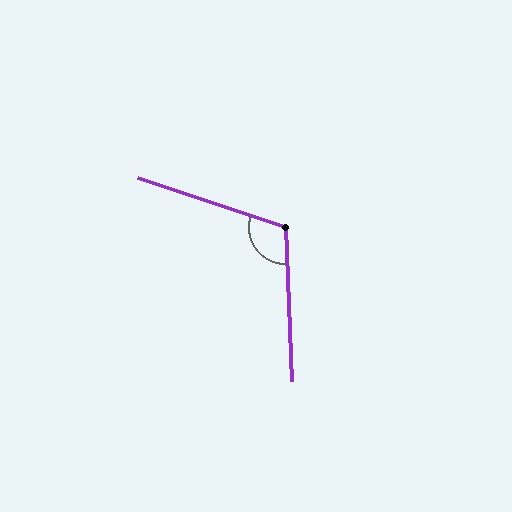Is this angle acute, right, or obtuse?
It is obtuse.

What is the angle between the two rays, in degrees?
Approximately 111 degrees.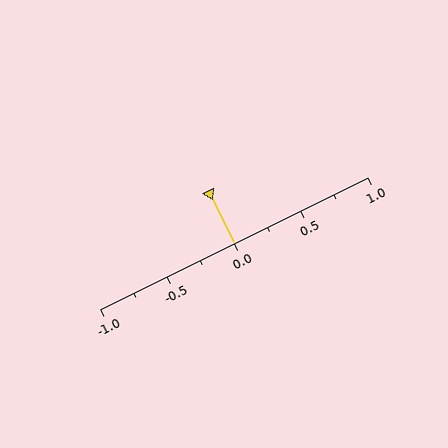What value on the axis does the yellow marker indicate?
The marker indicates approximately 0.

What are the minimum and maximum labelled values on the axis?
The axis runs from -1.0 to 1.0.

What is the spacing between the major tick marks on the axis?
The major ticks are spaced 0.5 apart.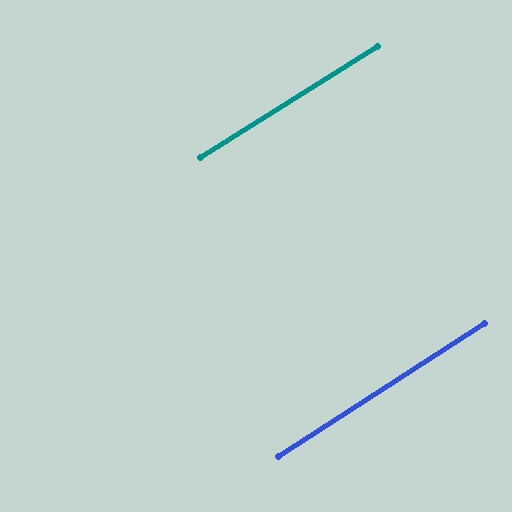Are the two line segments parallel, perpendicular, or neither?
Parallel — their directions differ by only 0.9°.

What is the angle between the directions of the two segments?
Approximately 1 degree.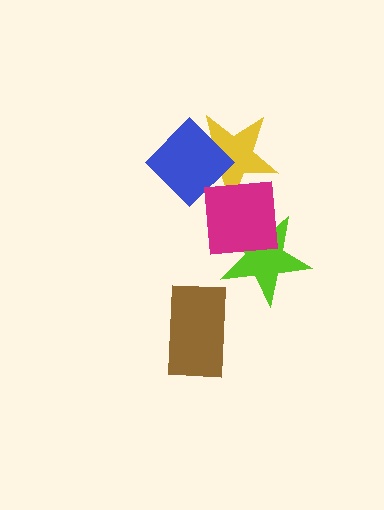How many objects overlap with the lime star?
1 object overlaps with the lime star.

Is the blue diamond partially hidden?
Yes, it is partially covered by another shape.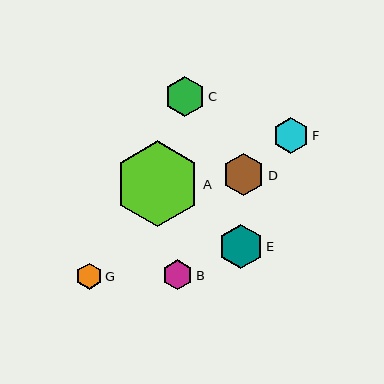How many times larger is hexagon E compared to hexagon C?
Hexagon E is approximately 1.1 times the size of hexagon C.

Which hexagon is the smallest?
Hexagon G is the smallest with a size of approximately 26 pixels.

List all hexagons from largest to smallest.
From largest to smallest: A, E, D, C, F, B, G.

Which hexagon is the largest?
Hexagon A is the largest with a size of approximately 86 pixels.